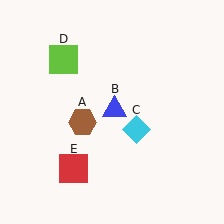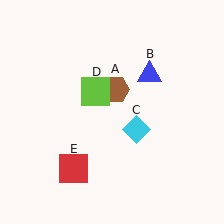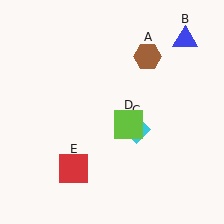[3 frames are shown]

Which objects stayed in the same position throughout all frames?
Cyan diamond (object C) and red square (object E) remained stationary.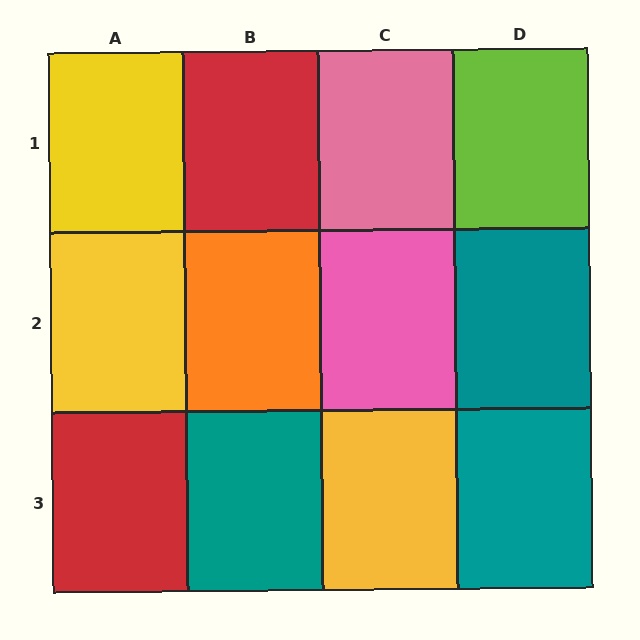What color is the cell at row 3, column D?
Teal.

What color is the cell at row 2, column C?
Pink.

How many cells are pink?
2 cells are pink.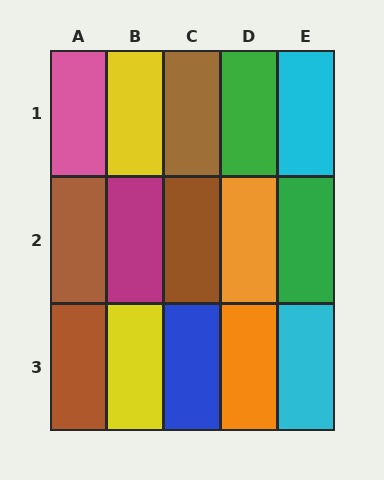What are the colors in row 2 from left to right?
Brown, magenta, brown, orange, green.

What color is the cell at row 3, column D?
Orange.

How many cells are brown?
4 cells are brown.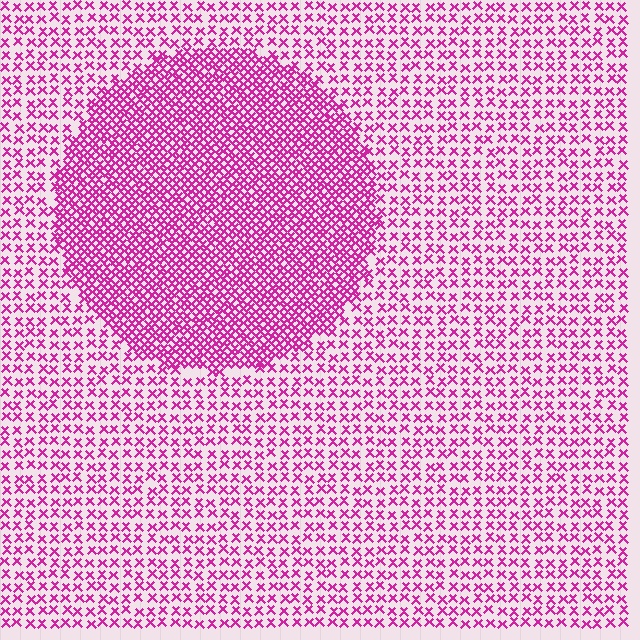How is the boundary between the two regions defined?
The boundary is defined by a change in element density (approximately 2.3x ratio). All elements are the same color, size, and shape.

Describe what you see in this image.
The image contains small magenta elements arranged at two different densities. A circle-shaped region is visible where the elements are more densely packed than the surrounding area.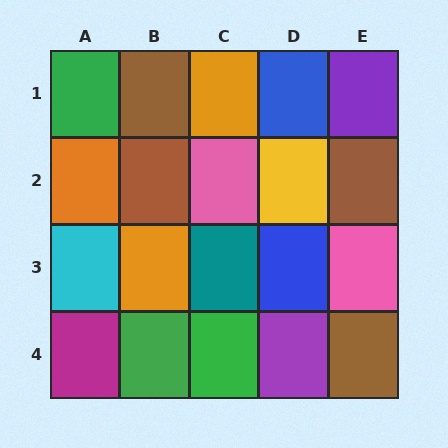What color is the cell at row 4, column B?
Green.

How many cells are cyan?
1 cell is cyan.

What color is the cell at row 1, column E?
Purple.